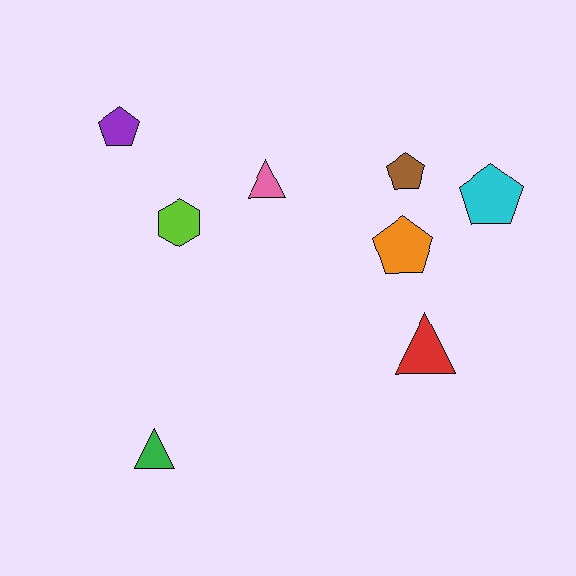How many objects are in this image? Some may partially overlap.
There are 8 objects.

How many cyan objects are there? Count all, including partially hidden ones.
There is 1 cyan object.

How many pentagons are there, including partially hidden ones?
There are 4 pentagons.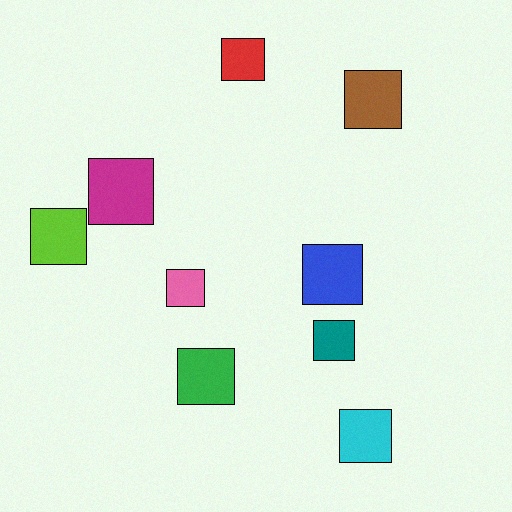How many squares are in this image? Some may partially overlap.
There are 9 squares.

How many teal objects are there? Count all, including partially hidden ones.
There is 1 teal object.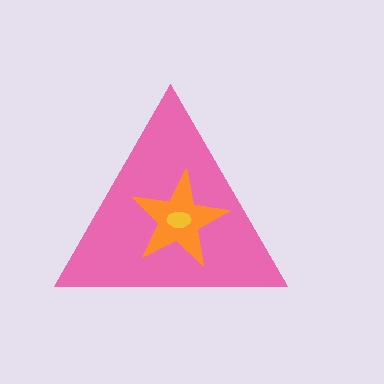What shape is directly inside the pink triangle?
The orange star.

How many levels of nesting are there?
3.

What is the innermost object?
The yellow ellipse.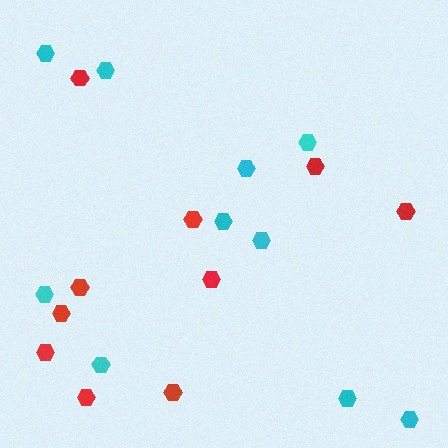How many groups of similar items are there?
There are 2 groups: one group of red hexagons (10) and one group of cyan hexagons (10).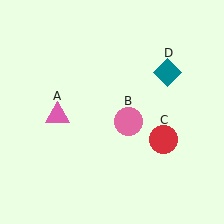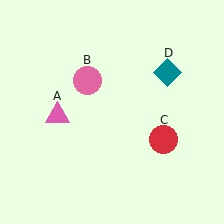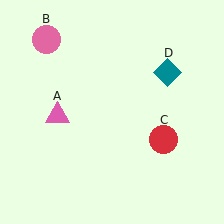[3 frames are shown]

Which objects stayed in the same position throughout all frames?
Pink triangle (object A) and red circle (object C) and teal diamond (object D) remained stationary.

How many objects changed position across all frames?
1 object changed position: pink circle (object B).